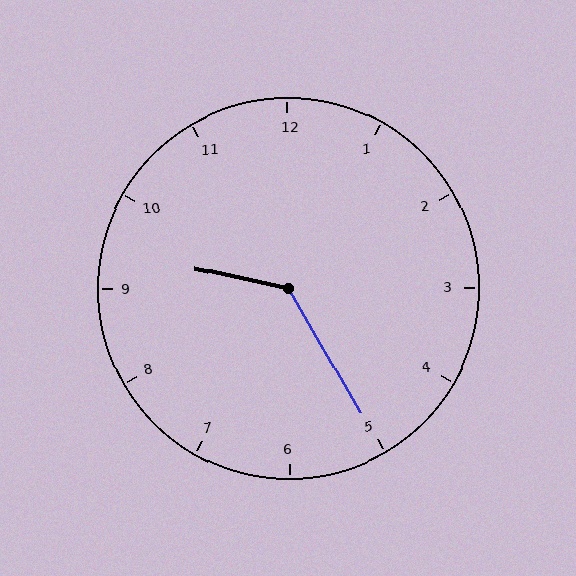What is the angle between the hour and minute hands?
Approximately 132 degrees.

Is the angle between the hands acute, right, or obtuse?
It is obtuse.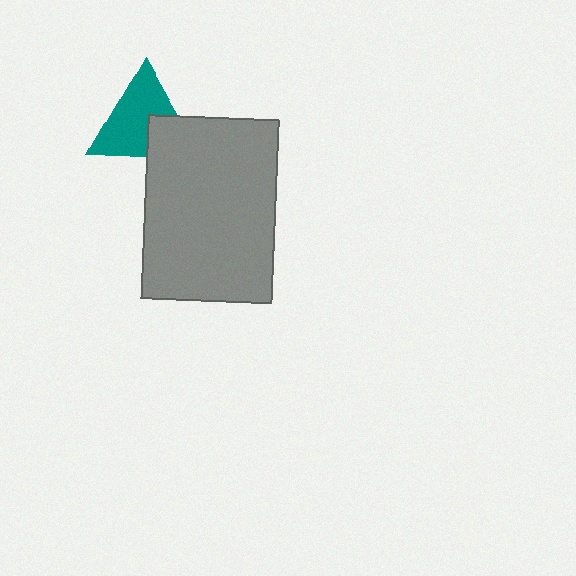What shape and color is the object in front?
The object in front is a gray rectangle.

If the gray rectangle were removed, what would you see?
You would see the complete teal triangle.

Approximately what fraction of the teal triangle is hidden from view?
Roughly 31% of the teal triangle is hidden behind the gray rectangle.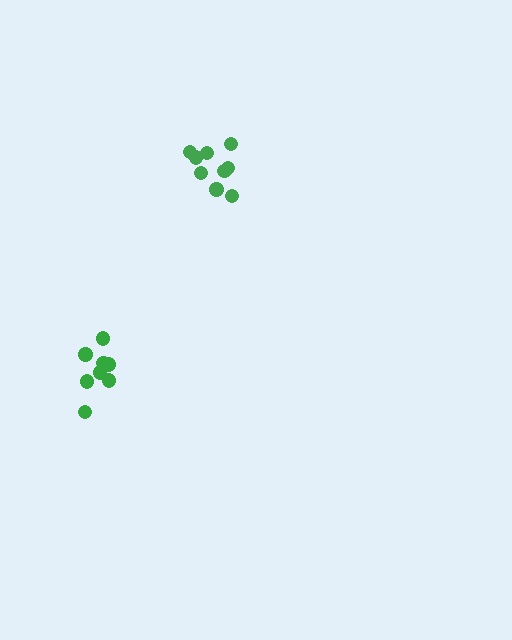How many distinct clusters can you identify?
There are 2 distinct clusters.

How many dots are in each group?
Group 1: 8 dots, Group 2: 9 dots (17 total).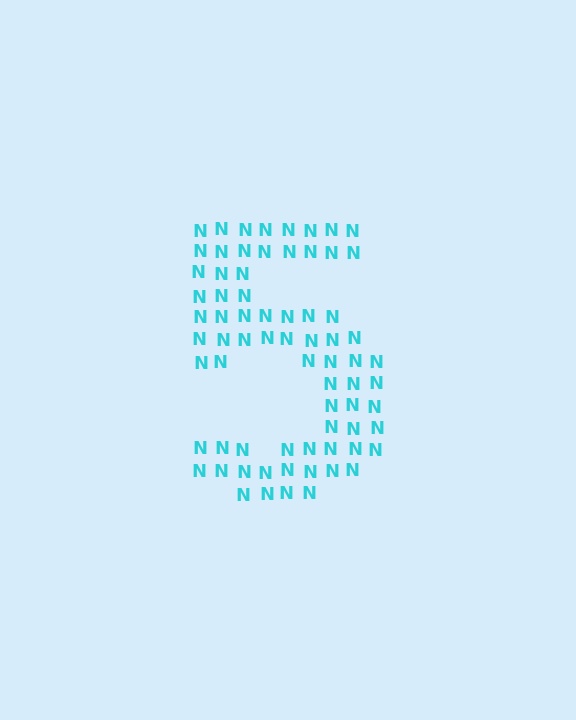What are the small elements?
The small elements are letter N's.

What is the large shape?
The large shape is the digit 5.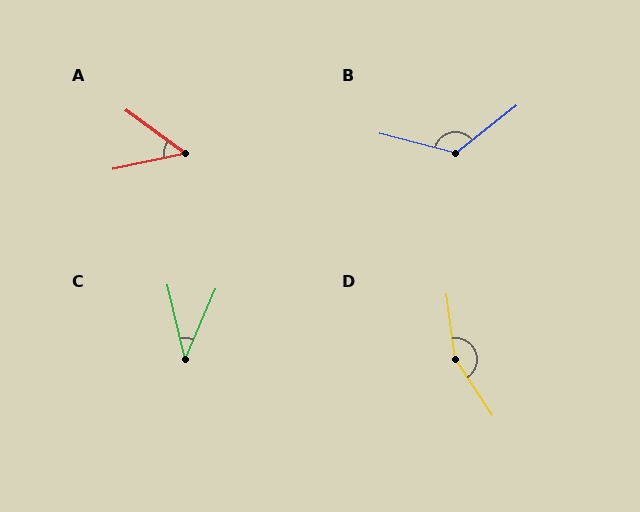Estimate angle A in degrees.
Approximately 48 degrees.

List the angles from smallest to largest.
C (36°), A (48°), B (127°), D (153°).